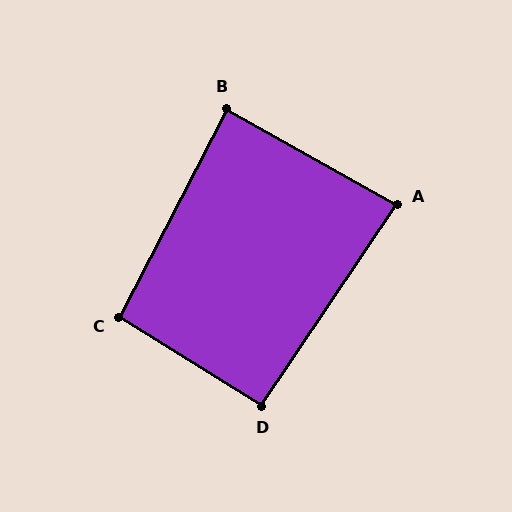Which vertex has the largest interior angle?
C, at approximately 95 degrees.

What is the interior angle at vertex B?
Approximately 88 degrees (approximately right).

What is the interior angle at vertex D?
Approximately 92 degrees (approximately right).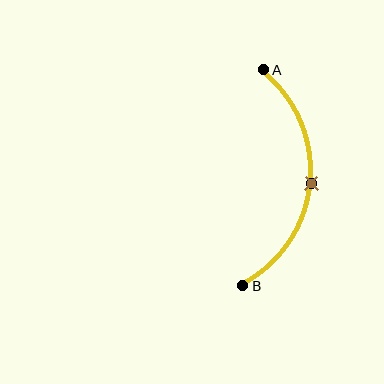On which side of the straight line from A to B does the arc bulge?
The arc bulges to the right of the straight line connecting A and B.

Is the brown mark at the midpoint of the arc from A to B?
Yes. The brown mark lies on the arc at equal arc-length from both A and B — it is the arc midpoint.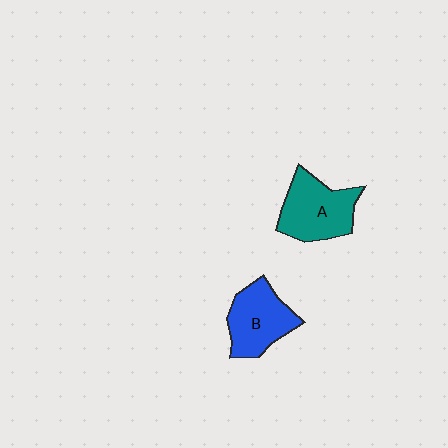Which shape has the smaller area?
Shape B (blue).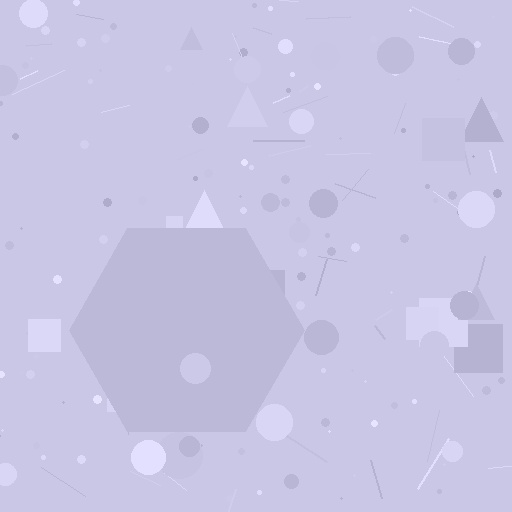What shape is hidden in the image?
A hexagon is hidden in the image.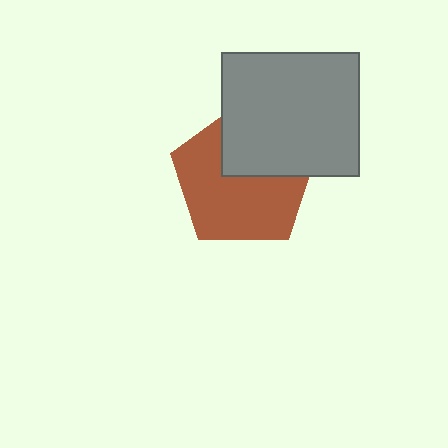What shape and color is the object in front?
The object in front is a gray rectangle.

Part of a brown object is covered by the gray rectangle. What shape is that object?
It is a pentagon.